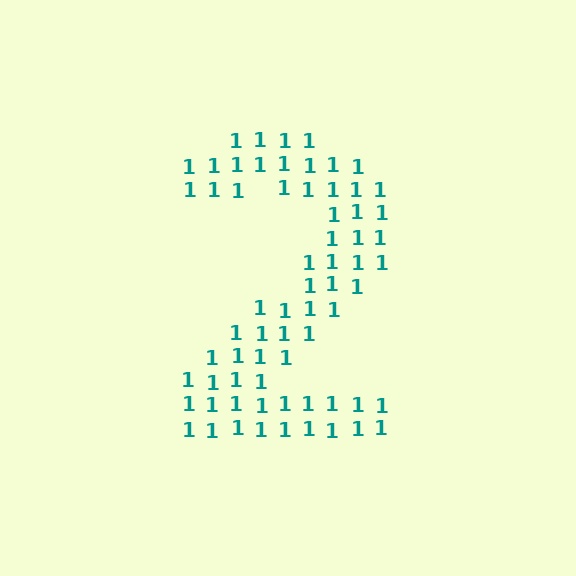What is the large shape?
The large shape is the digit 2.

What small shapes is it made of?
It is made of small digit 1's.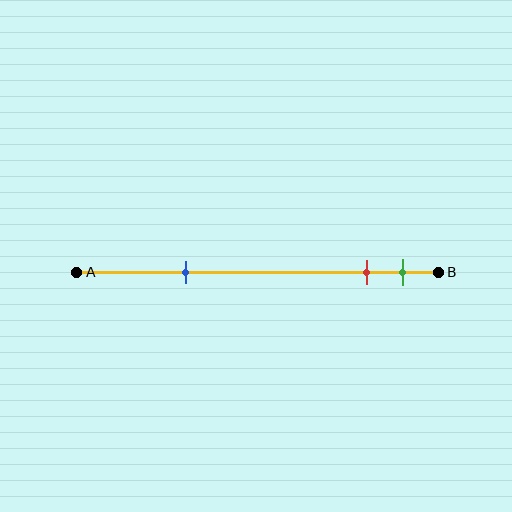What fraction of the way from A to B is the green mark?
The green mark is approximately 90% (0.9) of the way from A to B.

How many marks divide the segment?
There are 3 marks dividing the segment.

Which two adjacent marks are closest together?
The red and green marks are the closest adjacent pair.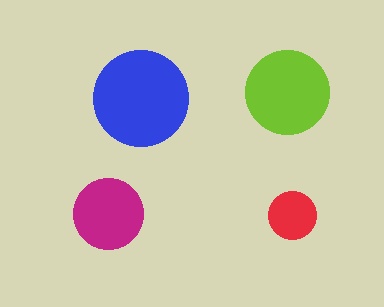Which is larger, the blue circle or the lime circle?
The blue one.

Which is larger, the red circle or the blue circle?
The blue one.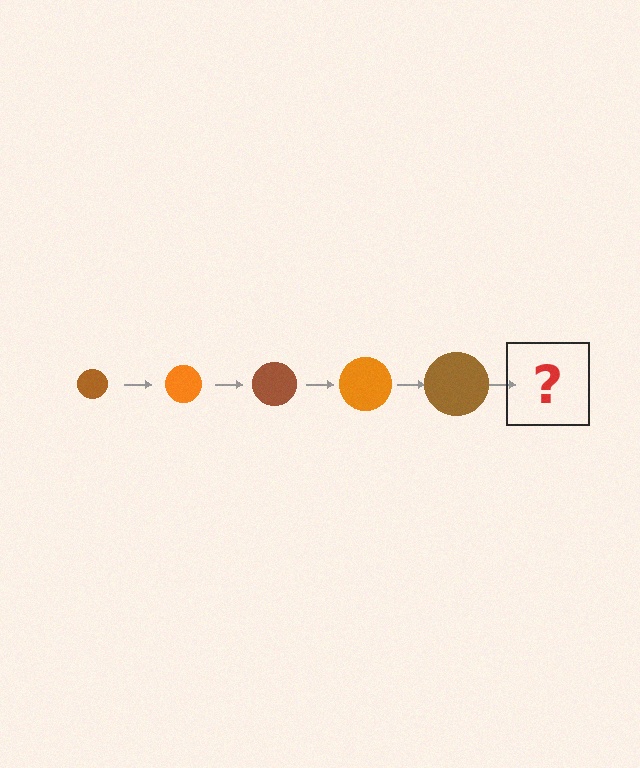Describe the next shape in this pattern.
It should be an orange circle, larger than the previous one.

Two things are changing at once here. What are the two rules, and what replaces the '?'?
The two rules are that the circle grows larger each step and the color cycles through brown and orange. The '?' should be an orange circle, larger than the previous one.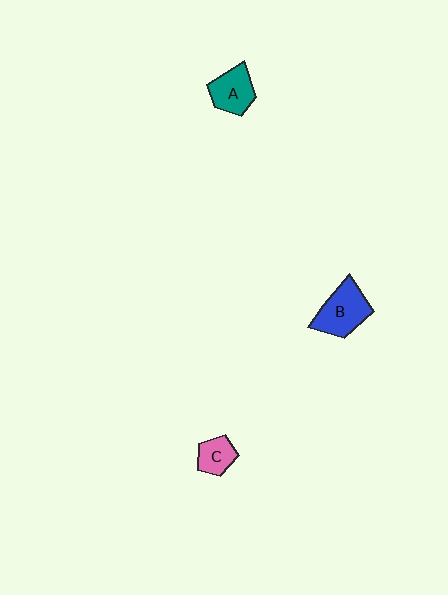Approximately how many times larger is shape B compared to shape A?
Approximately 1.3 times.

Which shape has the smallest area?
Shape C (pink).